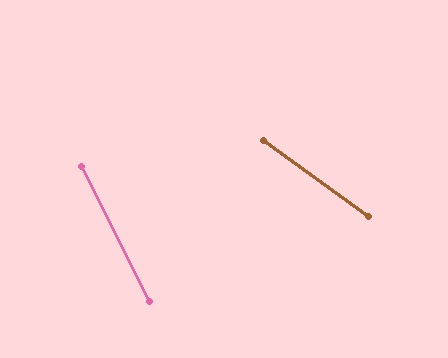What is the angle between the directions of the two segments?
Approximately 27 degrees.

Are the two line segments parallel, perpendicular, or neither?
Neither parallel nor perpendicular — they differ by about 27°.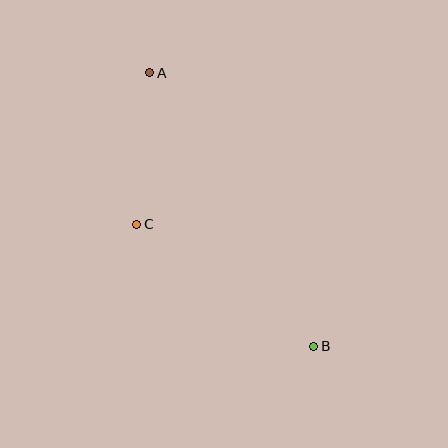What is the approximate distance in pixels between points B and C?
The distance between B and C is approximately 215 pixels.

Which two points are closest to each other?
Points A and C are closest to each other.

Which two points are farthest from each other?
Points A and B are farthest from each other.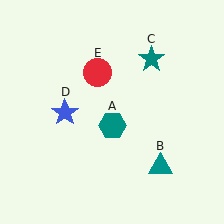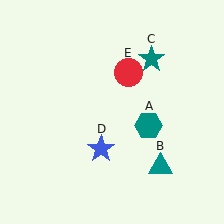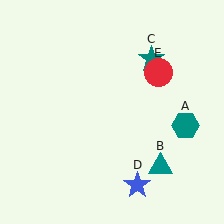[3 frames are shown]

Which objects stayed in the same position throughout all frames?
Teal triangle (object B) and teal star (object C) remained stationary.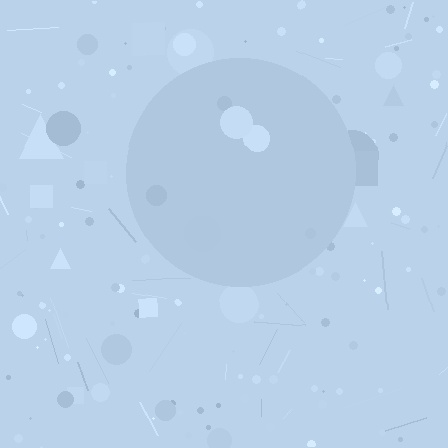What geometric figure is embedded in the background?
A circle is embedded in the background.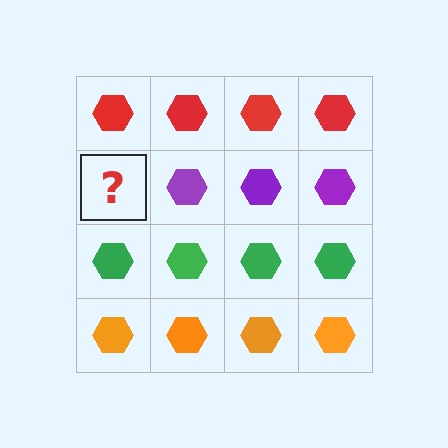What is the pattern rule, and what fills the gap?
The rule is that each row has a consistent color. The gap should be filled with a purple hexagon.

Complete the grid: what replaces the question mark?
The question mark should be replaced with a purple hexagon.